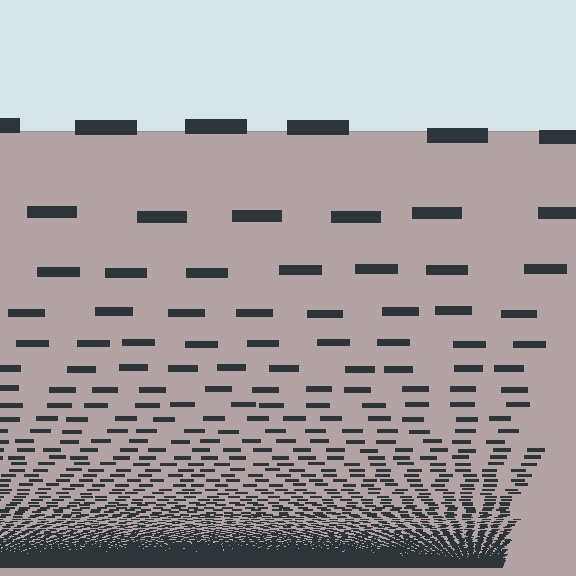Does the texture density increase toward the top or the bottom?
Density increases toward the bottom.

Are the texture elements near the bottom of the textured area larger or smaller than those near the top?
Smaller. The gradient is inverted — elements near the bottom are smaller and denser.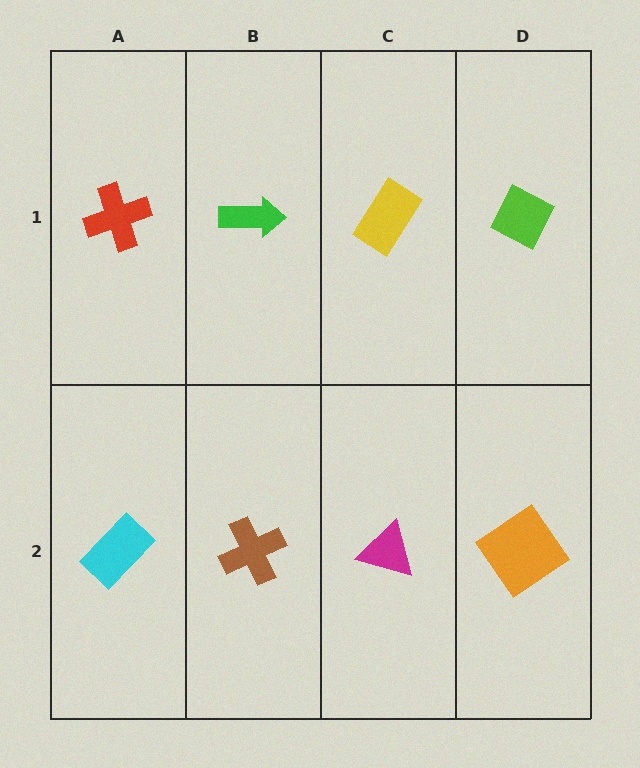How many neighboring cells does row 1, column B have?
3.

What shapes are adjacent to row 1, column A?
A cyan rectangle (row 2, column A), a green arrow (row 1, column B).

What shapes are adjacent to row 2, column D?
A lime diamond (row 1, column D), a magenta triangle (row 2, column C).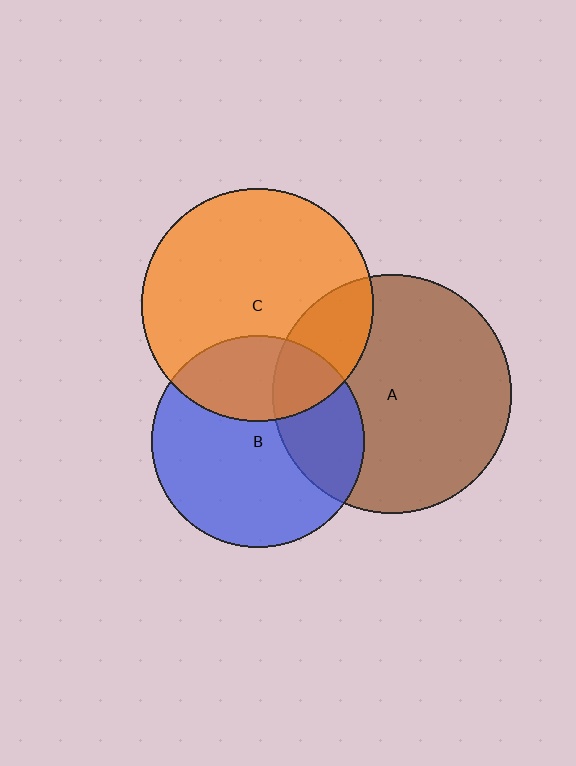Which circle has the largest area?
Circle A (brown).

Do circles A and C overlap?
Yes.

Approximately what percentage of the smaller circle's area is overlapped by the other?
Approximately 20%.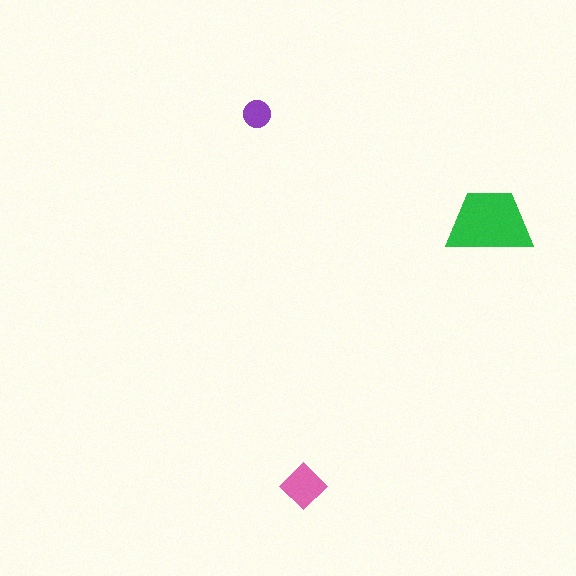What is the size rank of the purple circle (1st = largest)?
3rd.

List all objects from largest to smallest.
The green trapezoid, the pink diamond, the purple circle.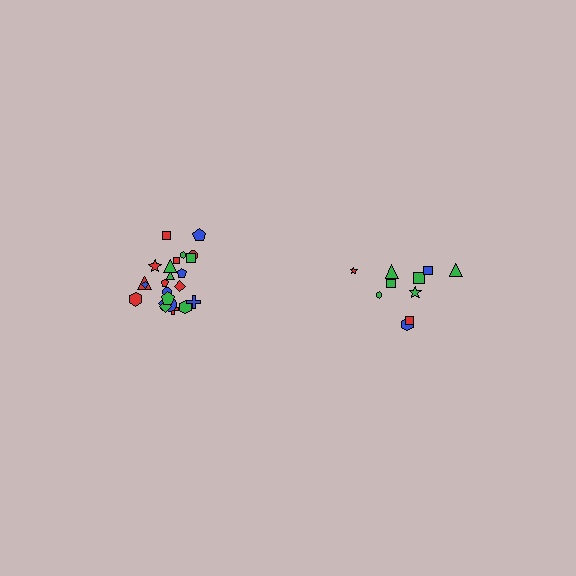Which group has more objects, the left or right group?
The left group.